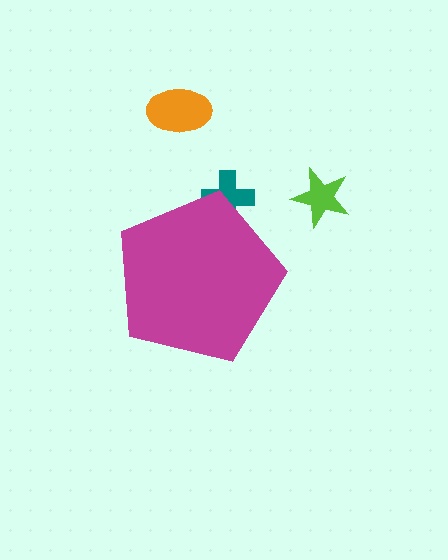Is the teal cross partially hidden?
Yes, the teal cross is partially hidden behind the magenta pentagon.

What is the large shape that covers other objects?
A magenta pentagon.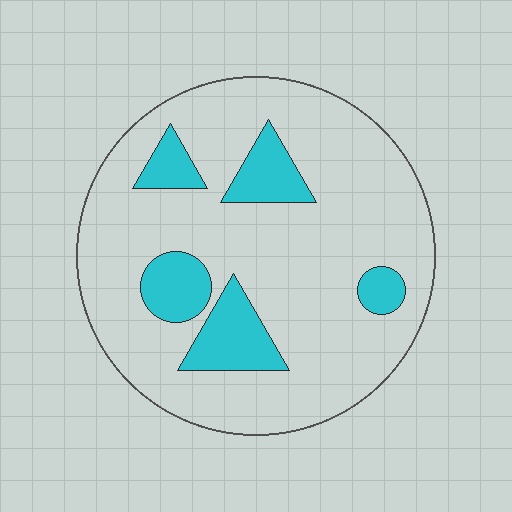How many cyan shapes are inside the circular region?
5.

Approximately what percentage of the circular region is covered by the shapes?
Approximately 20%.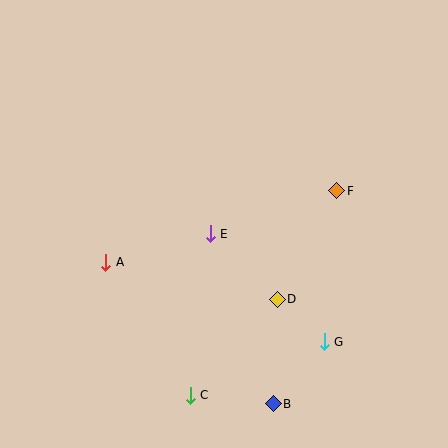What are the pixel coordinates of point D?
Point D is at (277, 299).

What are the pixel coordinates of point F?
Point F is at (337, 191).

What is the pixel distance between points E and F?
The distance between E and F is 134 pixels.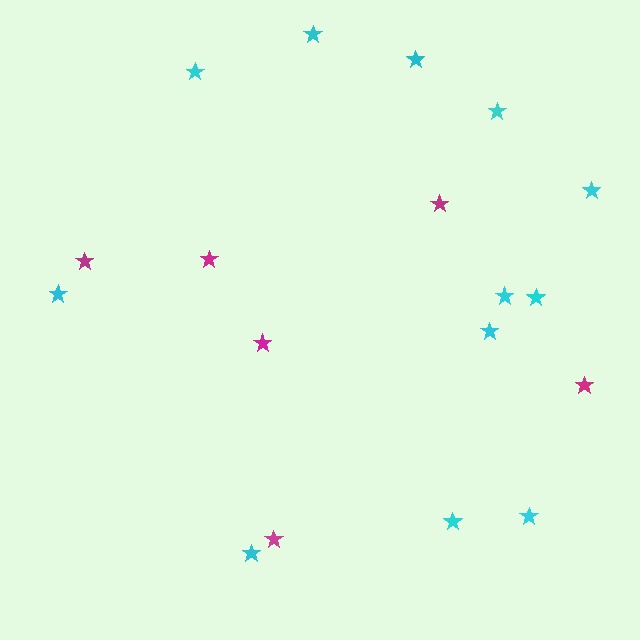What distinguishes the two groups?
There are 2 groups: one group of magenta stars (6) and one group of cyan stars (12).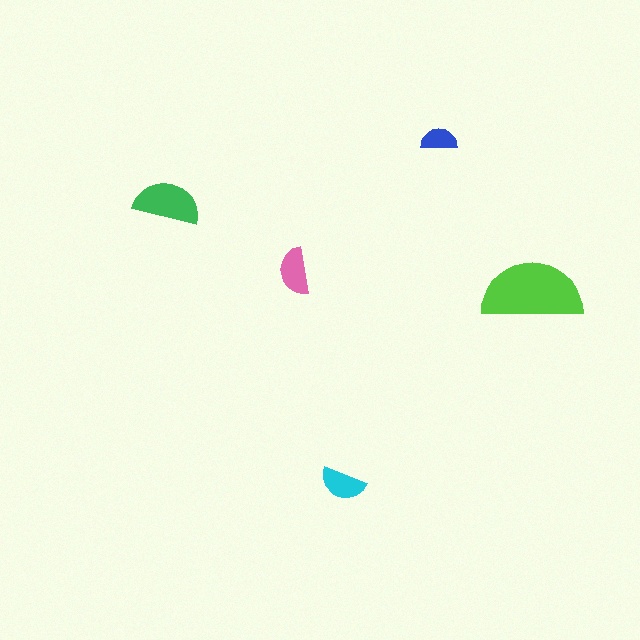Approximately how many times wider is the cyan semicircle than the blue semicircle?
About 1.5 times wider.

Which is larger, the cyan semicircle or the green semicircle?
The green one.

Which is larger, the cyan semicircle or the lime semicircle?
The lime one.